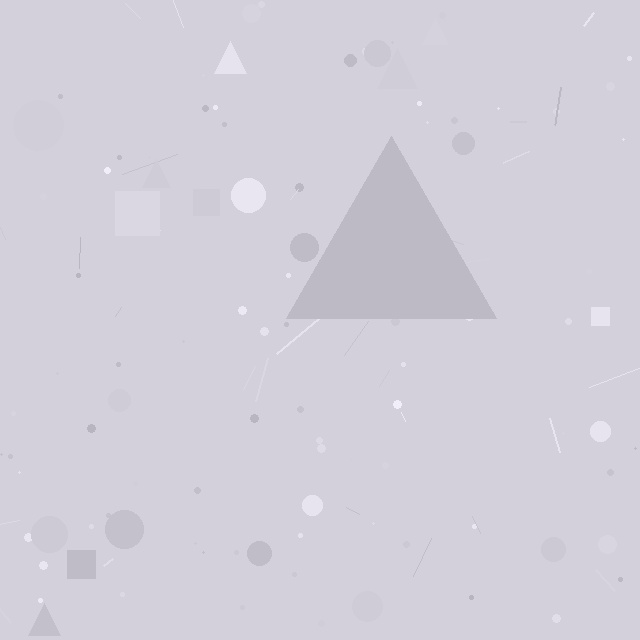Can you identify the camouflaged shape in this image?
The camouflaged shape is a triangle.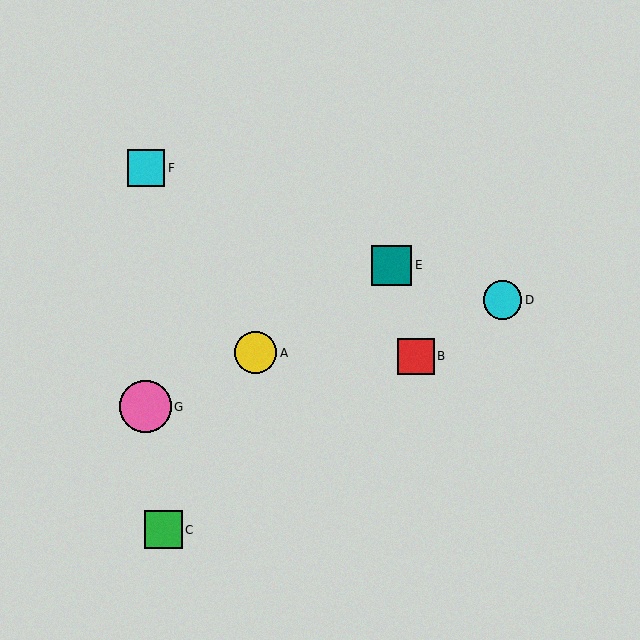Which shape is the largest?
The pink circle (labeled G) is the largest.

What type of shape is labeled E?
Shape E is a teal square.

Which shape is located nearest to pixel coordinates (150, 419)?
The pink circle (labeled G) at (145, 407) is nearest to that location.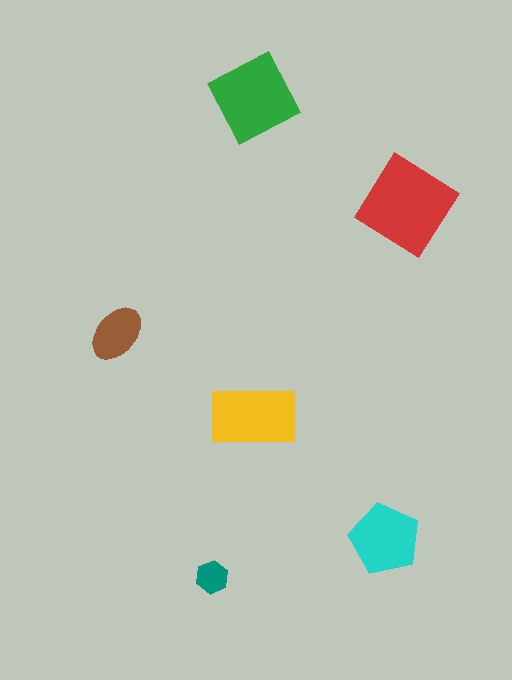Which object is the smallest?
The teal hexagon.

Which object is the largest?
The red diamond.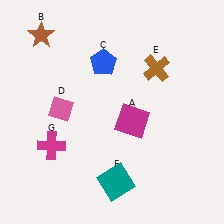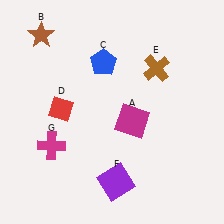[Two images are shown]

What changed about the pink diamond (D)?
In Image 1, D is pink. In Image 2, it changed to red.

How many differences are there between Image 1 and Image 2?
There are 2 differences between the two images.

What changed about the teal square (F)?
In Image 1, F is teal. In Image 2, it changed to purple.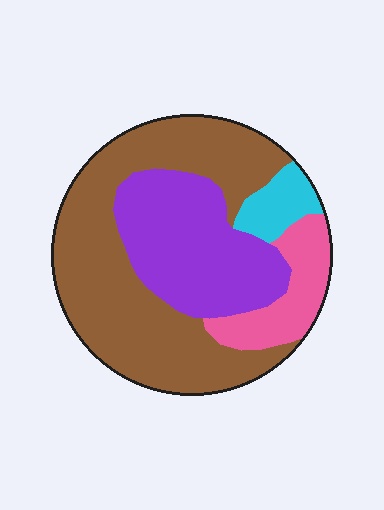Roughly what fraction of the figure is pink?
Pink takes up about one eighth (1/8) of the figure.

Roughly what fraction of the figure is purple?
Purple covers 28% of the figure.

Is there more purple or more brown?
Brown.